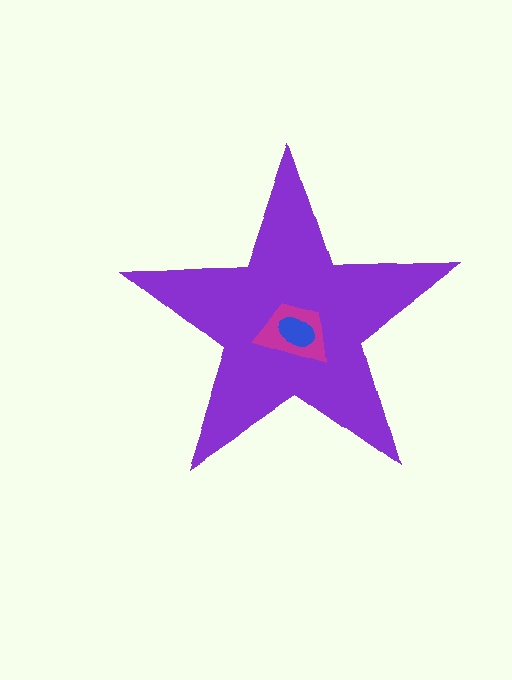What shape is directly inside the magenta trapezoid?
The blue ellipse.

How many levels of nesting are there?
3.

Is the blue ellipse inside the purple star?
Yes.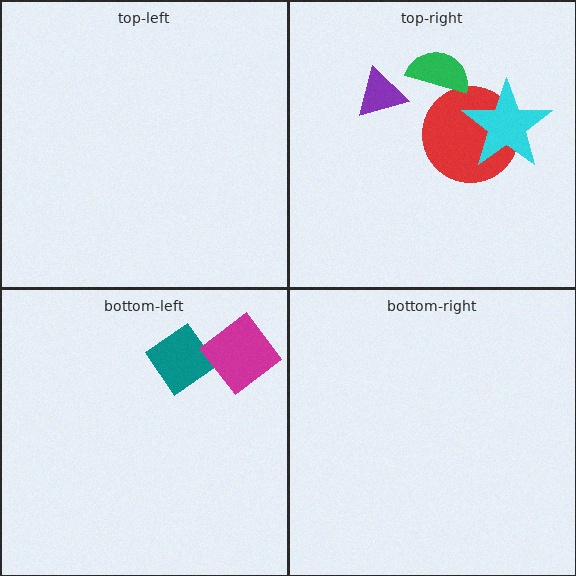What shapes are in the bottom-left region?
The teal diamond, the magenta diamond.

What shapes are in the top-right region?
The red circle, the purple triangle, the green semicircle, the cyan star.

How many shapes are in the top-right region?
4.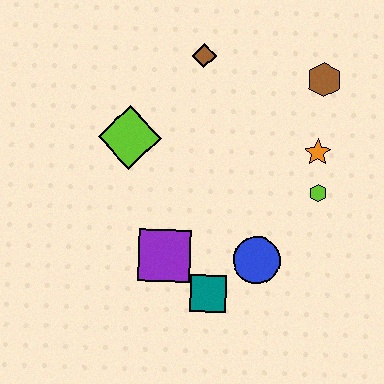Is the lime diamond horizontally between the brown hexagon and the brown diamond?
No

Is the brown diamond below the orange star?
No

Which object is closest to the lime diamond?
The brown diamond is closest to the lime diamond.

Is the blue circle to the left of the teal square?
No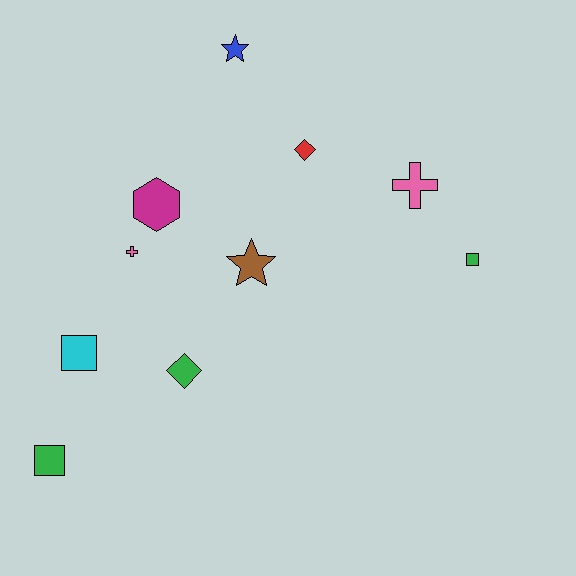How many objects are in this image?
There are 10 objects.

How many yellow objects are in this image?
There are no yellow objects.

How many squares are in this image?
There are 3 squares.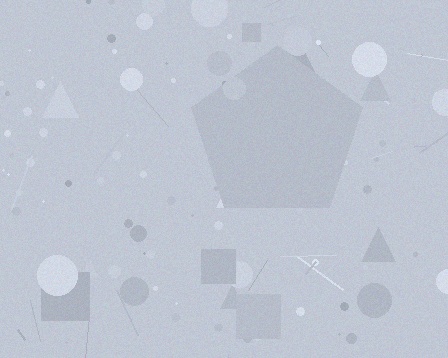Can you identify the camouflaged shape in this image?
The camouflaged shape is a pentagon.